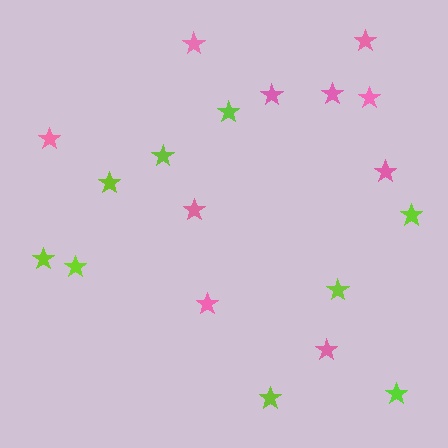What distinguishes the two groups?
There are 2 groups: one group of lime stars (9) and one group of pink stars (10).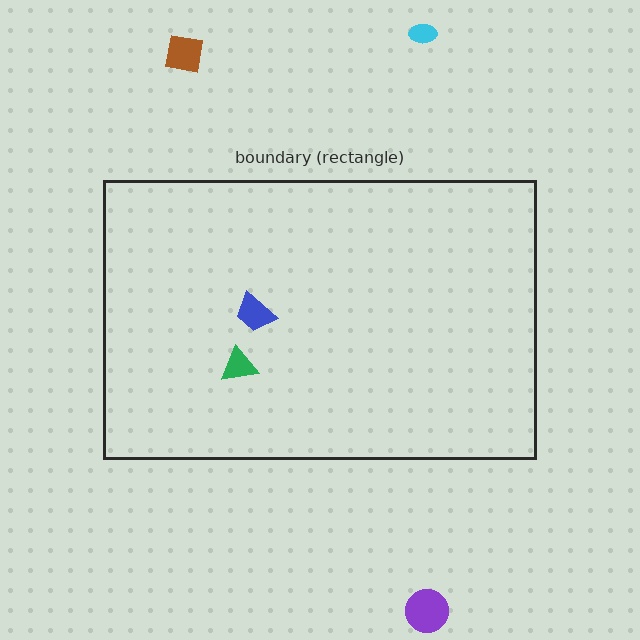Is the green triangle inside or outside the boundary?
Inside.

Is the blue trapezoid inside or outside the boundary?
Inside.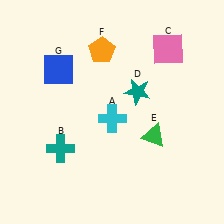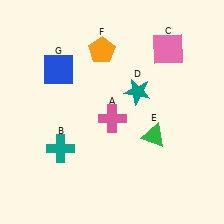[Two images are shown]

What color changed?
The cross (A) changed from cyan in Image 1 to pink in Image 2.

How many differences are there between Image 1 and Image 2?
There is 1 difference between the two images.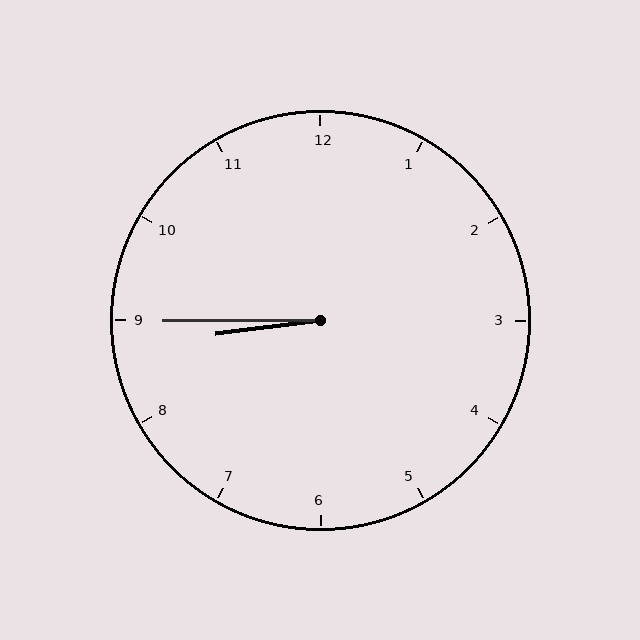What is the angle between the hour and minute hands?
Approximately 8 degrees.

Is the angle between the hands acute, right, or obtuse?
It is acute.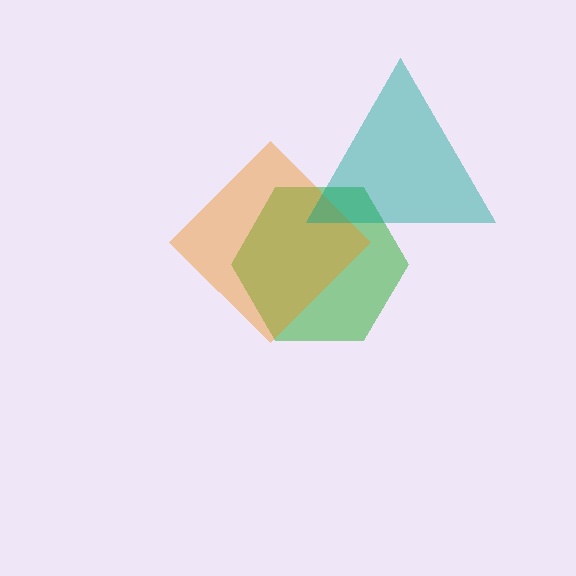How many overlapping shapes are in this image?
There are 3 overlapping shapes in the image.